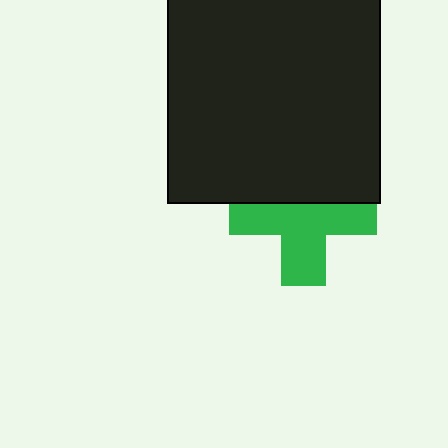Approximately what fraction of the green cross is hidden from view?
Roughly 38% of the green cross is hidden behind the black square.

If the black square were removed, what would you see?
You would see the complete green cross.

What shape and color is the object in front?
The object in front is a black square.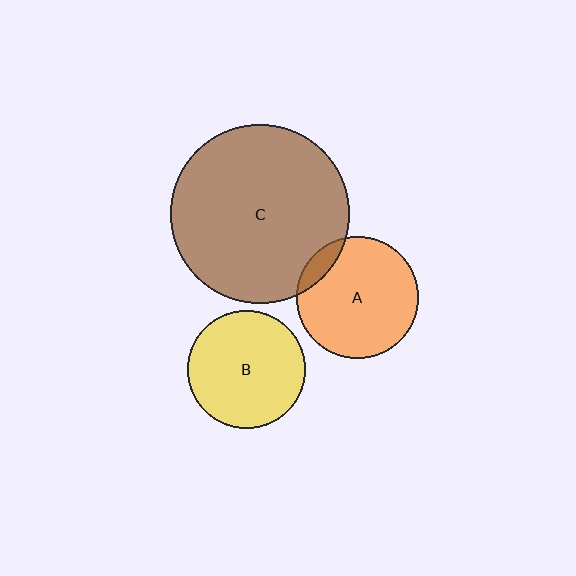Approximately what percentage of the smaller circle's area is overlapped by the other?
Approximately 10%.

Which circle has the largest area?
Circle C (brown).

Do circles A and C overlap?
Yes.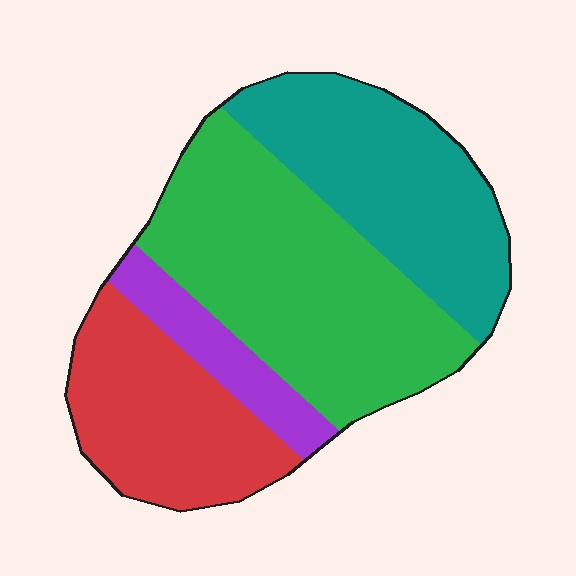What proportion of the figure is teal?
Teal takes up about one quarter (1/4) of the figure.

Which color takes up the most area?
Green, at roughly 40%.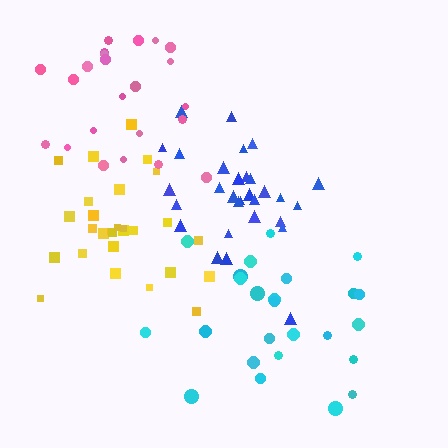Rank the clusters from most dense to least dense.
blue, yellow, pink, cyan.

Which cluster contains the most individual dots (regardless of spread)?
Blue (30).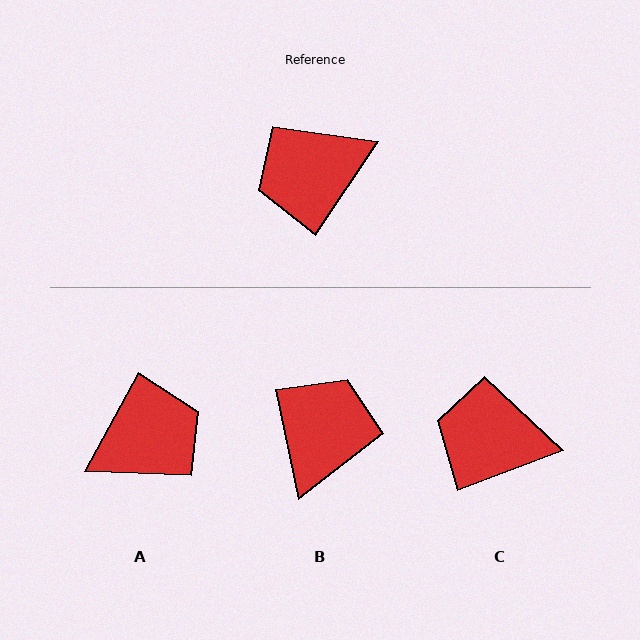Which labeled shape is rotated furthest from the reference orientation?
A, about 174 degrees away.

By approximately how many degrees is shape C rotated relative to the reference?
Approximately 35 degrees clockwise.